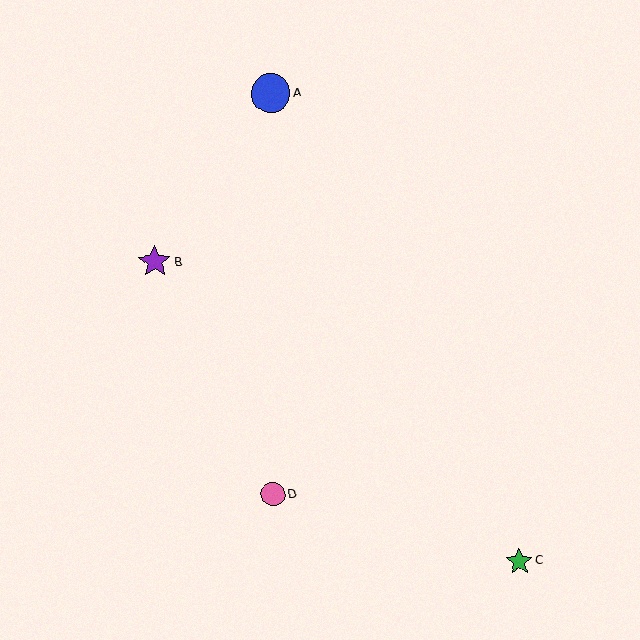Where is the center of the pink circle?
The center of the pink circle is at (273, 494).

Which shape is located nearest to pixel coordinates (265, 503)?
The pink circle (labeled D) at (273, 494) is nearest to that location.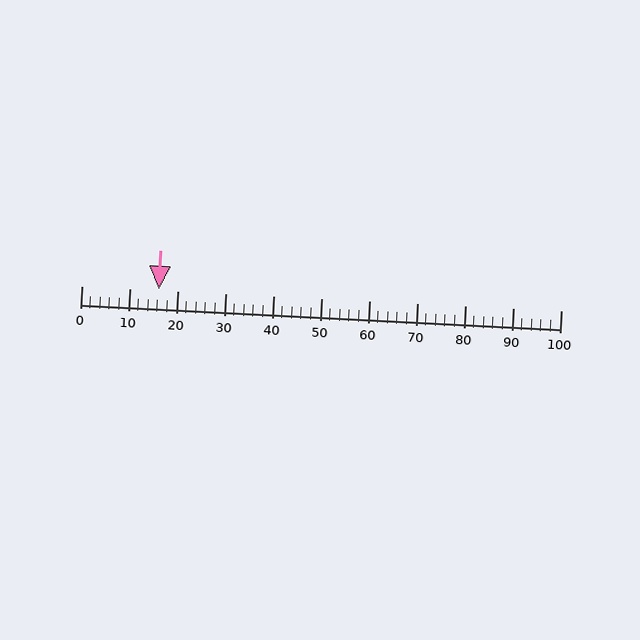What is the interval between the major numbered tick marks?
The major tick marks are spaced 10 units apart.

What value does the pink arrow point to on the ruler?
The pink arrow points to approximately 16.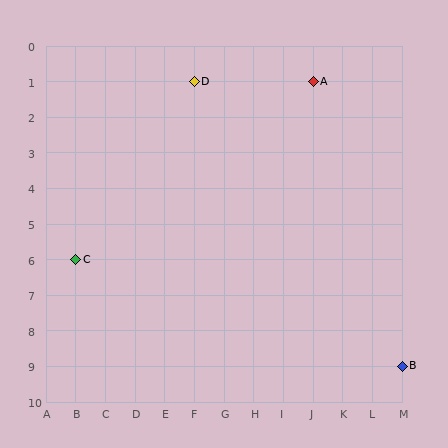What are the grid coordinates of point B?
Point B is at grid coordinates (M, 9).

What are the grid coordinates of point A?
Point A is at grid coordinates (J, 1).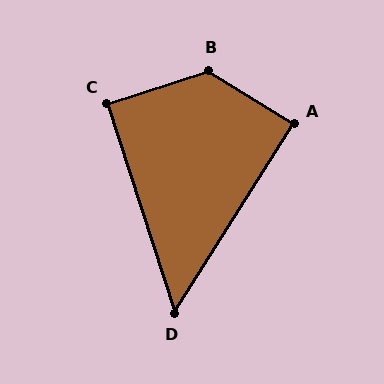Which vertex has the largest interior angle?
B, at approximately 130 degrees.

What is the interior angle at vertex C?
Approximately 90 degrees (approximately right).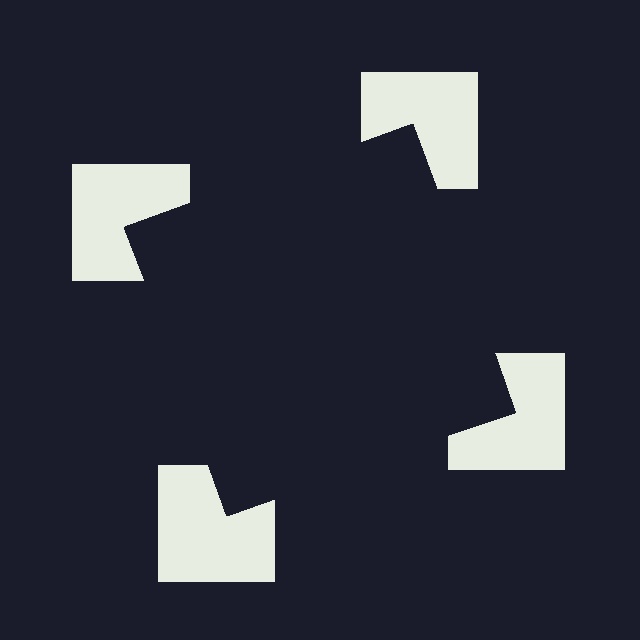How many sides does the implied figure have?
4 sides.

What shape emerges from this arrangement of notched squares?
An illusory square — its edges are inferred from the aligned wedge cuts in the notched squares, not physically drawn.